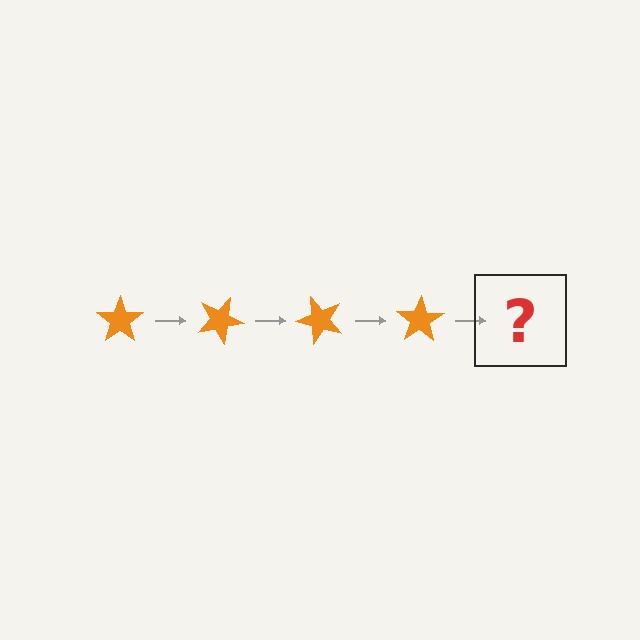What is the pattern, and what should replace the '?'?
The pattern is that the star rotates 25 degrees each step. The '?' should be an orange star rotated 100 degrees.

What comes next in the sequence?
The next element should be an orange star rotated 100 degrees.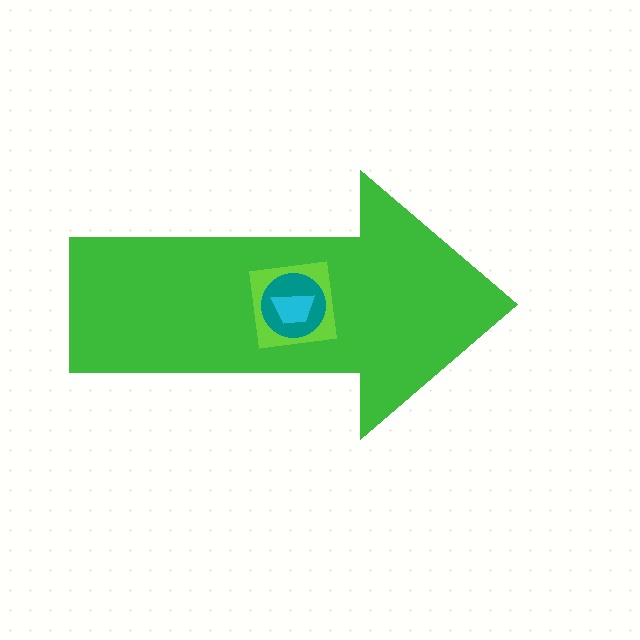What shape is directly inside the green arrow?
The lime square.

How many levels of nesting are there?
4.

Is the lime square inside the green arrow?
Yes.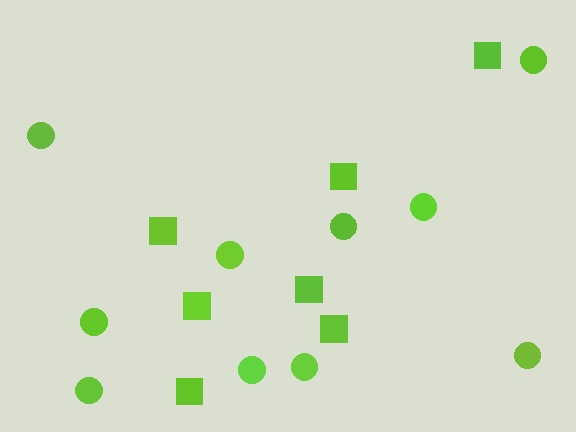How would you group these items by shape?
There are 2 groups: one group of circles (10) and one group of squares (7).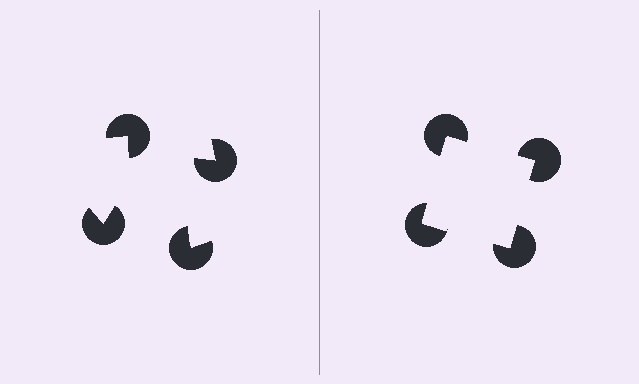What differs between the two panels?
The pac-man discs are positioned identically on both sides; only the wedge orientations differ. On the right they align to a square; on the left they are misaligned.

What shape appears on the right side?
An illusory square.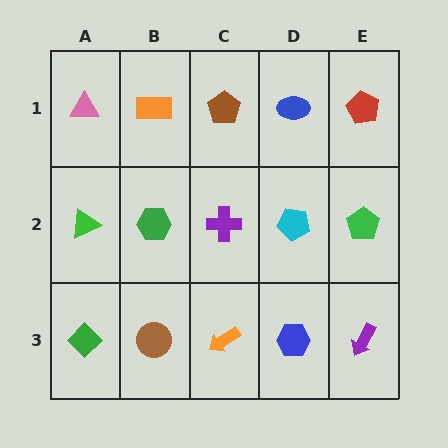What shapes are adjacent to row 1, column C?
A purple cross (row 2, column C), an orange rectangle (row 1, column B), a blue ellipse (row 1, column D).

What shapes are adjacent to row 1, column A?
A green triangle (row 2, column A), an orange rectangle (row 1, column B).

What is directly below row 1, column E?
A green pentagon.